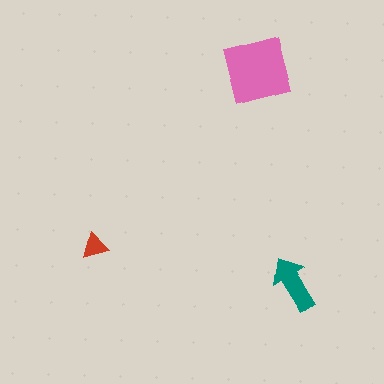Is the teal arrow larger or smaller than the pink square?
Smaller.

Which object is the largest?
The pink square.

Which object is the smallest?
The red triangle.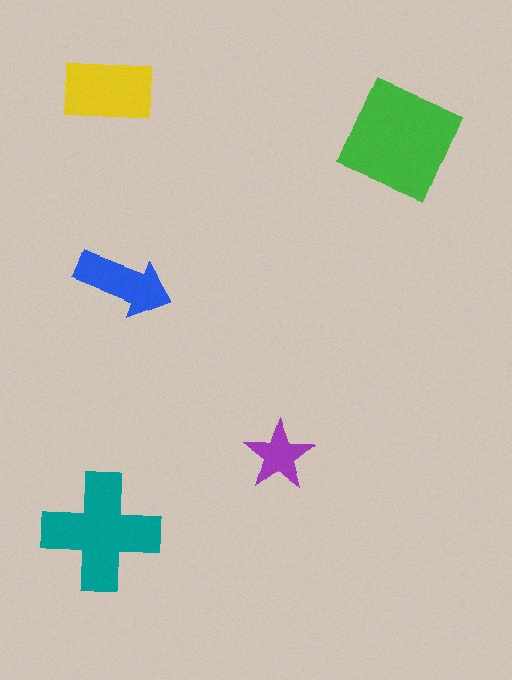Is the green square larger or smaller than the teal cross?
Larger.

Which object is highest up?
The yellow rectangle is topmost.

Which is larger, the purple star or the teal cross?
The teal cross.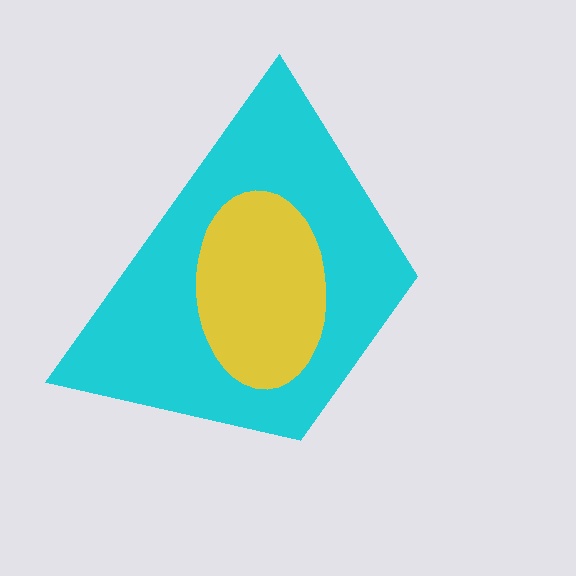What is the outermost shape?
The cyan trapezoid.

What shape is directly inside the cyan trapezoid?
The yellow ellipse.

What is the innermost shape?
The yellow ellipse.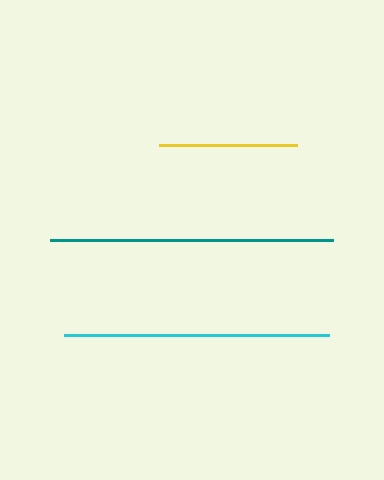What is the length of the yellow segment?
The yellow segment is approximately 138 pixels long.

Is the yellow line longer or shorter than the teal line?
The teal line is longer than the yellow line.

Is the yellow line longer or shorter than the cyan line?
The cyan line is longer than the yellow line.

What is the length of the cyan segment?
The cyan segment is approximately 265 pixels long.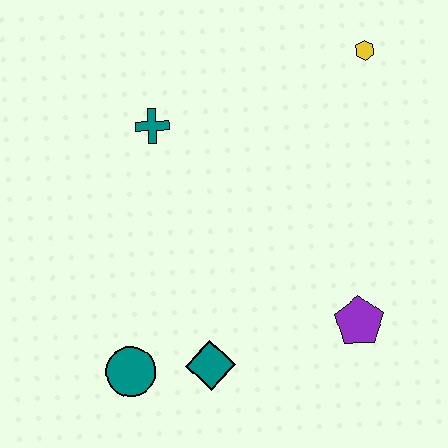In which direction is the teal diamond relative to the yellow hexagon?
The teal diamond is below the yellow hexagon.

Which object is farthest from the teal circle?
The yellow hexagon is farthest from the teal circle.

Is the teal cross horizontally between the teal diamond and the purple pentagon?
No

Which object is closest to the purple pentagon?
The teal diamond is closest to the purple pentagon.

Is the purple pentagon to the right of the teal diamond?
Yes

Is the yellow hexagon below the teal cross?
No